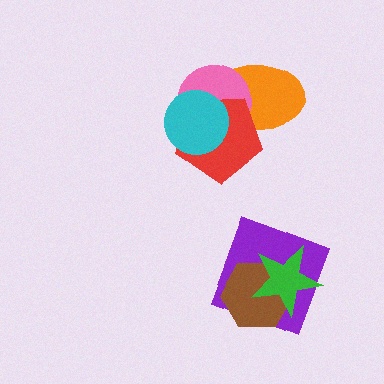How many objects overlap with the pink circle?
3 objects overlap with the pink circle.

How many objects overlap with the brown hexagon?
2 objects overlap with the brown hexagon.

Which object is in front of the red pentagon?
The cyan circle is in front of the red pentagon.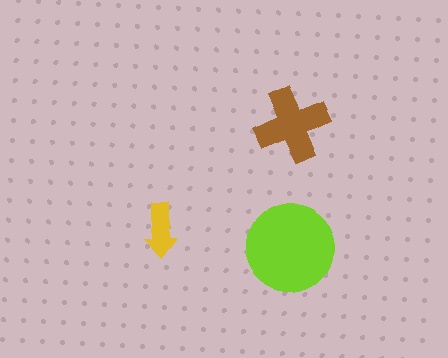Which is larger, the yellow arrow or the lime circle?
The lime circle.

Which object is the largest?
The lime circle.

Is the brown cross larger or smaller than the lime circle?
Smaller.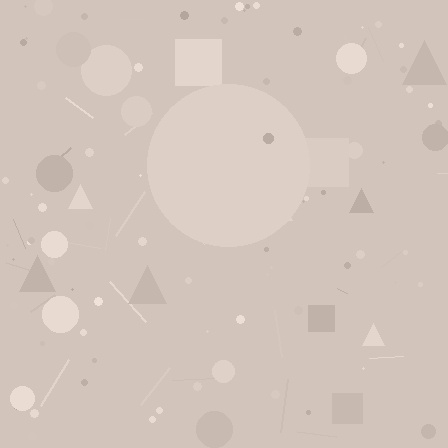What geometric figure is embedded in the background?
A circle is embedded in the background.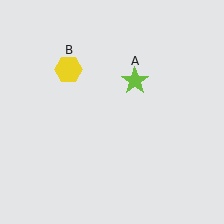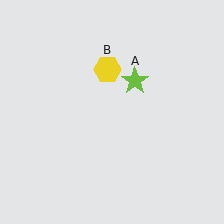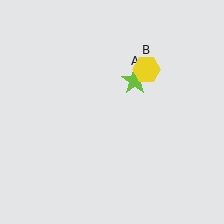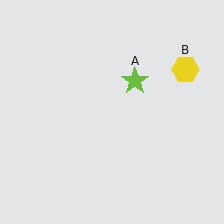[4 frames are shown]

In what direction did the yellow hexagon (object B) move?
The yellow hexagon (object B) moved right.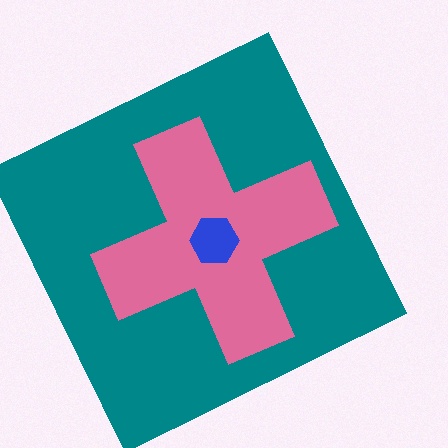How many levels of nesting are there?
3.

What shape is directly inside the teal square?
The pink cross.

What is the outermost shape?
The teal square.